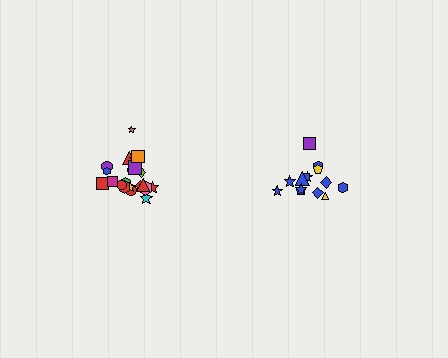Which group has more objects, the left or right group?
The left group.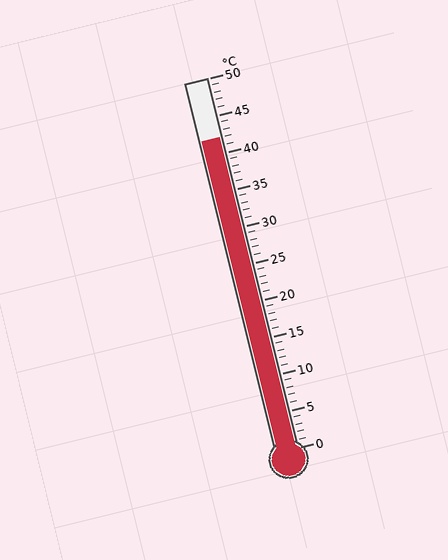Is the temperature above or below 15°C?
The temperature is above 15°C.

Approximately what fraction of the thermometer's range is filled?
The thermometer is filled to approximately 85% of its range.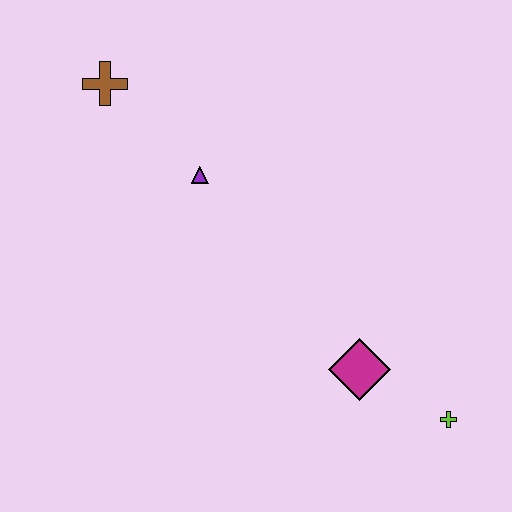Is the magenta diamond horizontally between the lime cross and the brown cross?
Yes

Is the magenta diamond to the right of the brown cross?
Yes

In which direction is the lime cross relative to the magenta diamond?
The lime cross is to the right of the magenta diamond.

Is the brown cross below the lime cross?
No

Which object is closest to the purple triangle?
The brown cross is closest to the purple triangle.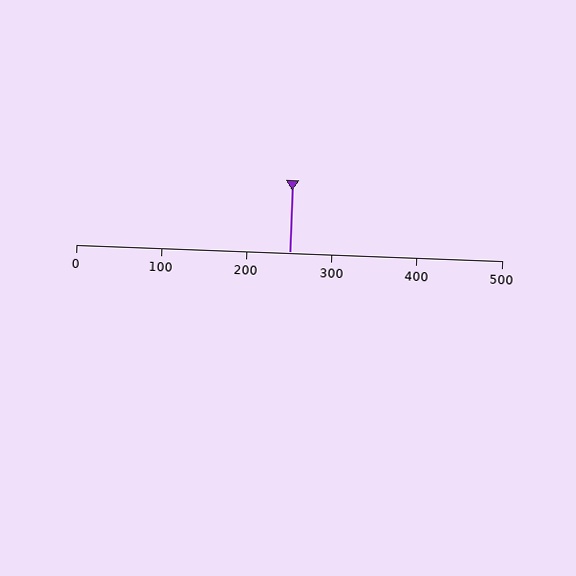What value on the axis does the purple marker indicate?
The marker indicates approximately 250.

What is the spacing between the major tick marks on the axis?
The major ticks are spaced 100 apart.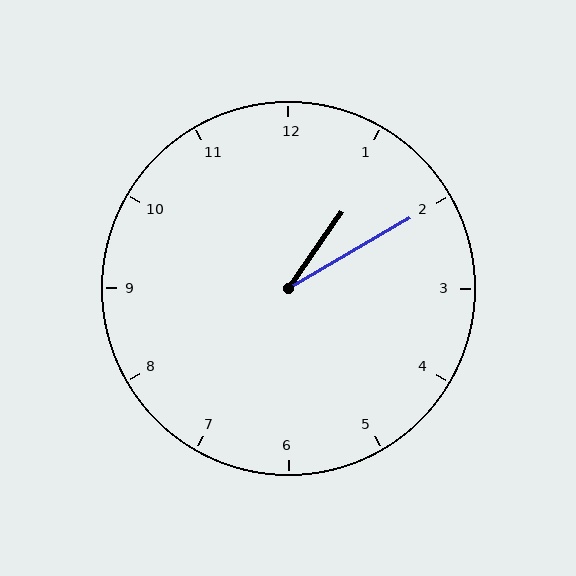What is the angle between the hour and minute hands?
Approximately 25 degrees.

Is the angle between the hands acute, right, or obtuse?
It is acute.